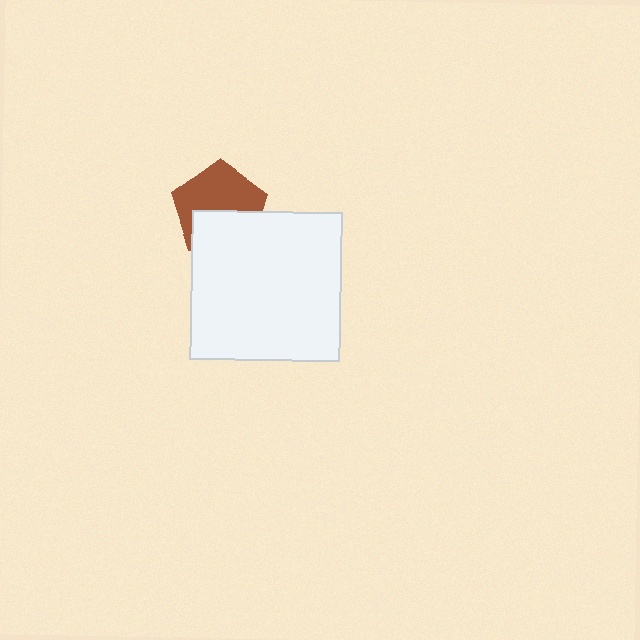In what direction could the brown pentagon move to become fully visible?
The brown pentagon could move up. That would shift it out from behind the white square entirely.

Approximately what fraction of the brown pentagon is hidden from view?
Roughly 43% of the brown pentagon is hidden behind the white square.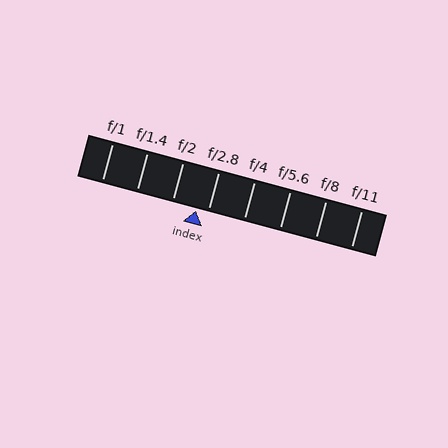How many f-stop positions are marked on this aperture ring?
There are 8 f-stop positions marked.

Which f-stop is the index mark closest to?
The index mark is closest to f/2.8.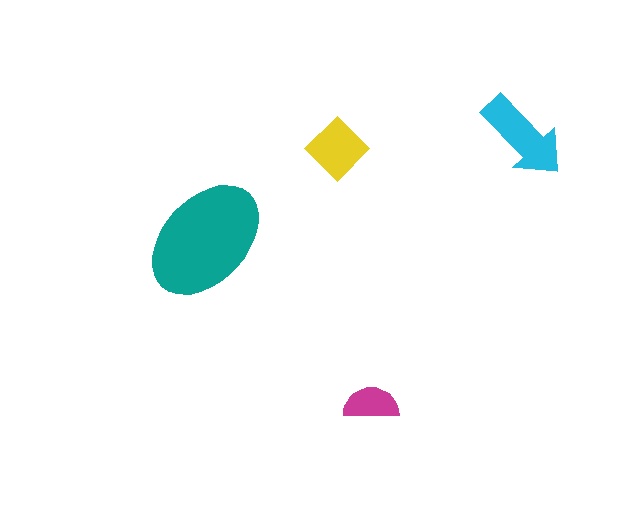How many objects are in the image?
There are 4 objects in the image.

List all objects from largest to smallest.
The teal ellipse, the cyan arrow, the yellow diamond, the magenta semicircle.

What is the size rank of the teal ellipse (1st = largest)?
1st.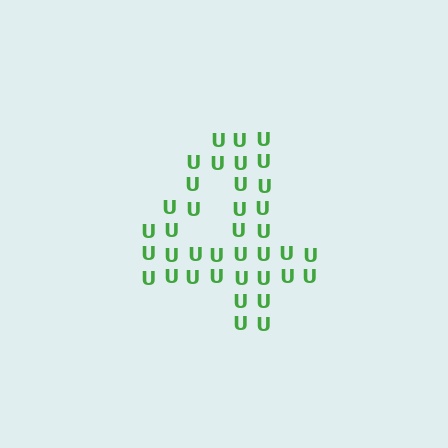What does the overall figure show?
The overall figure shows the digit 4.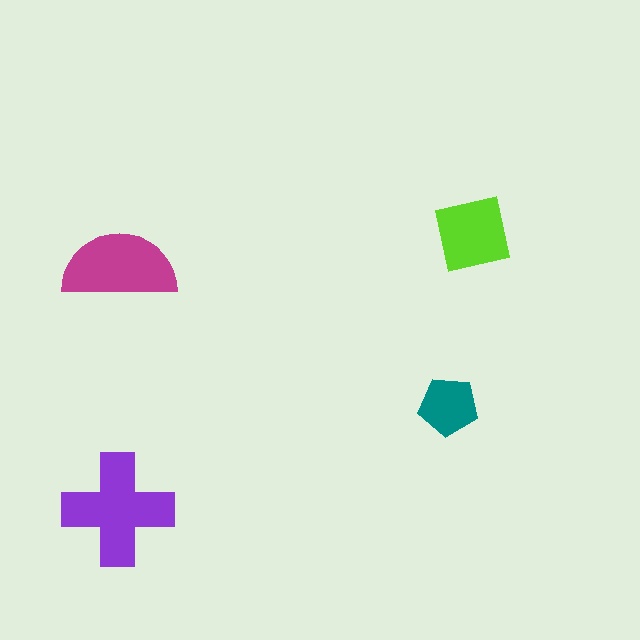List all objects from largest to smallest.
The purple cross, the magenta semicircle, the lime square, the teal pentagon.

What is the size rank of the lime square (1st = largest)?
3rd.